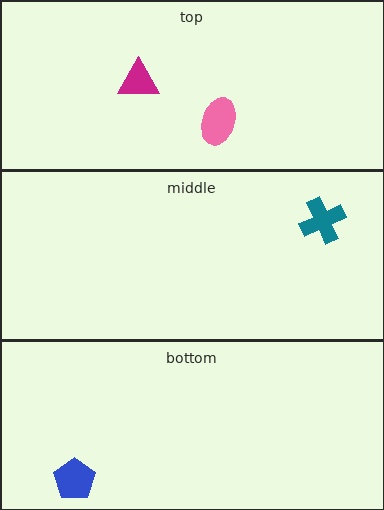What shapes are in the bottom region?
The blue pentagon.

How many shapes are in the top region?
2.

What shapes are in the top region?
The pink ellipse, the magenta triangle.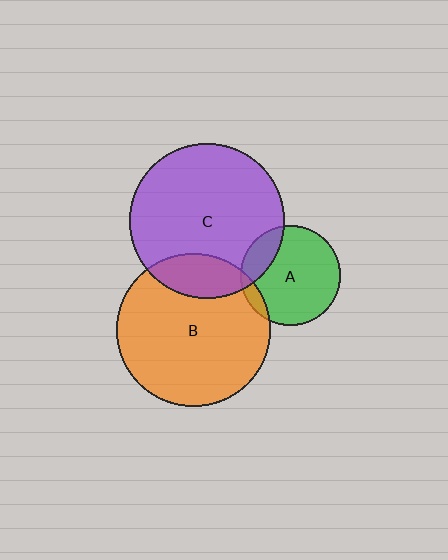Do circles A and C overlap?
Yes.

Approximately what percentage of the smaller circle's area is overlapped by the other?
Approximately 20%.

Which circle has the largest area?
Circle C (purple).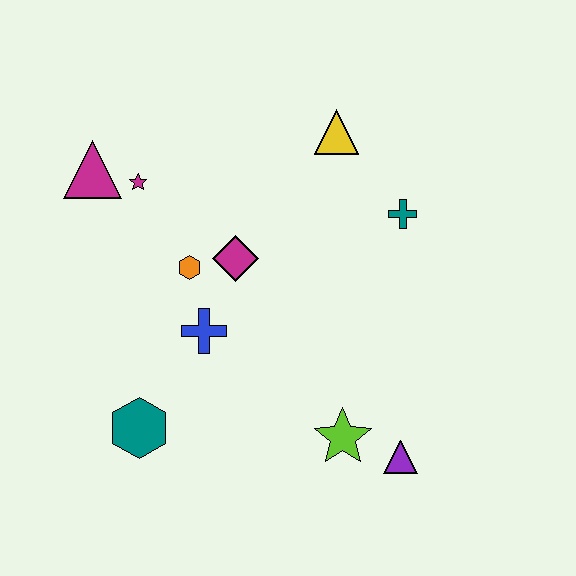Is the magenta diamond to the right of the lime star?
No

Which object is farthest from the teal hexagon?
The yellow triangle is farthest from the teal hexagon.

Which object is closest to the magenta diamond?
The orange hexagon is closest to the magenta diamond.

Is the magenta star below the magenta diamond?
No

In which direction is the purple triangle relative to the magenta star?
The purple triangle is below the magenta star.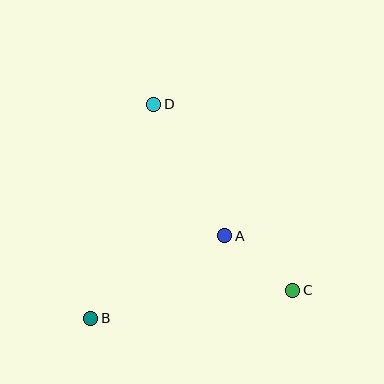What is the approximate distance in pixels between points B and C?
The distance between B and C is approximately 204 pixels.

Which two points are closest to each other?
Points A and C are closest to each other.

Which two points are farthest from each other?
Points C and D are farthest from each other.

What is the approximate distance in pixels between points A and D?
The distance between A and D is approximately 149 pixels.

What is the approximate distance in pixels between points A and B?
The distance between A and B is approximately 157 pixels.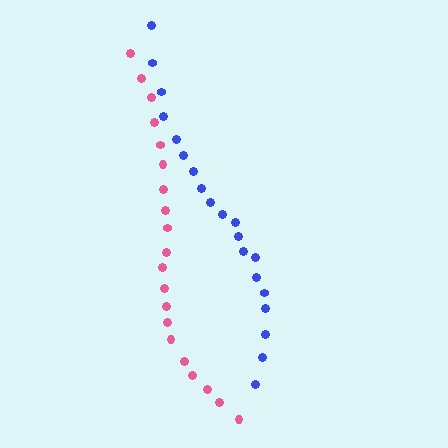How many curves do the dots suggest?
There are 2 distinct paths.